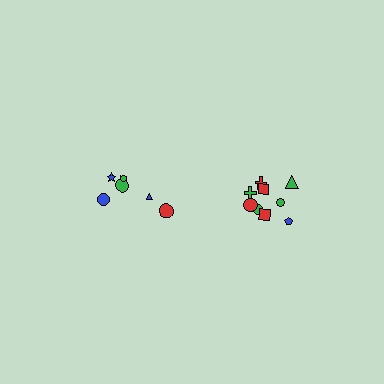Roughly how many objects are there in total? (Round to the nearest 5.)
Roughly 15 objects in total.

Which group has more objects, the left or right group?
The right group.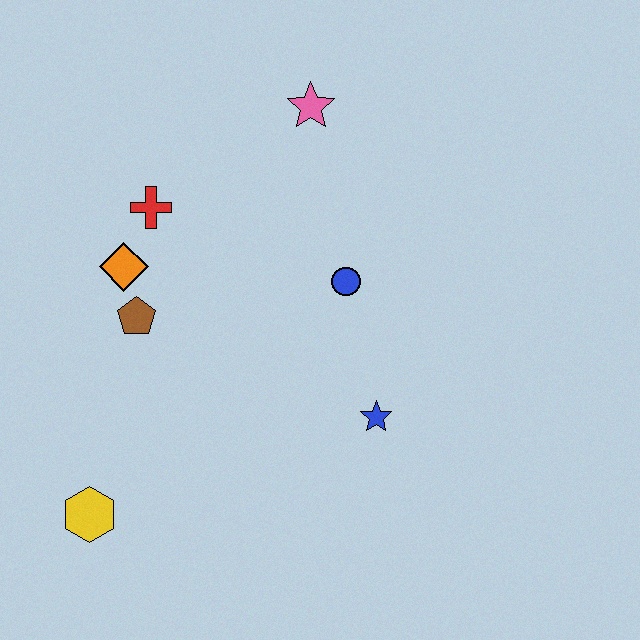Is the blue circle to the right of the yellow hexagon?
Yes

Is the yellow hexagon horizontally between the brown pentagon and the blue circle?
No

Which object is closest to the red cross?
The orange diamond is closest to the red cross.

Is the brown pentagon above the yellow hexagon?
Yes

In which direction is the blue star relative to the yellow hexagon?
The blue star is to the right of the yellow hexagon.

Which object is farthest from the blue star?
The pink star is farthest from the blue star.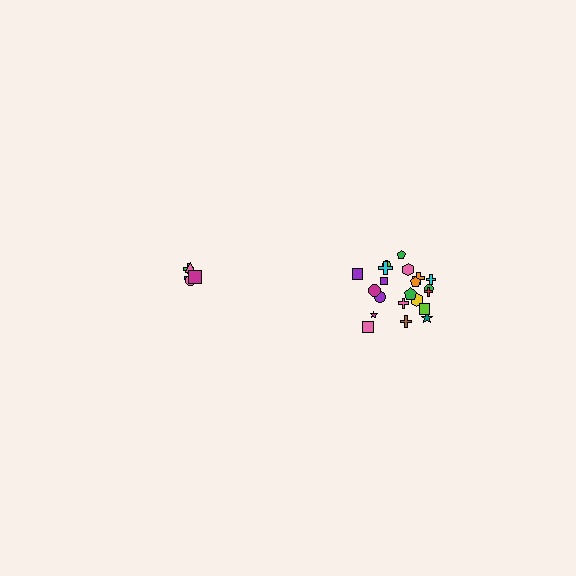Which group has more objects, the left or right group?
The right group.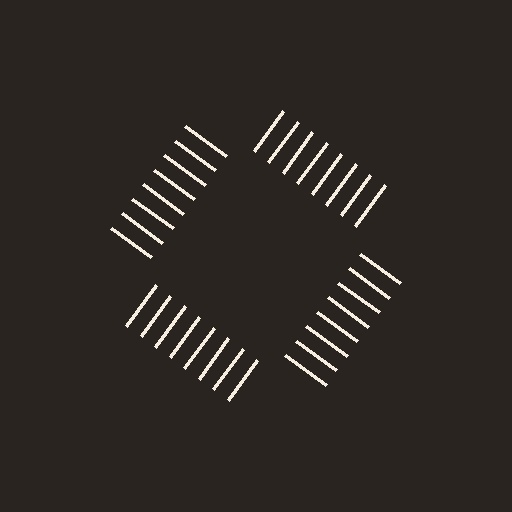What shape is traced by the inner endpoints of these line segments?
An illusory square — the line segments terminate on its edges but no continuous stroke is drawn.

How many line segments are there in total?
32 — 8 along each of the 4 edges.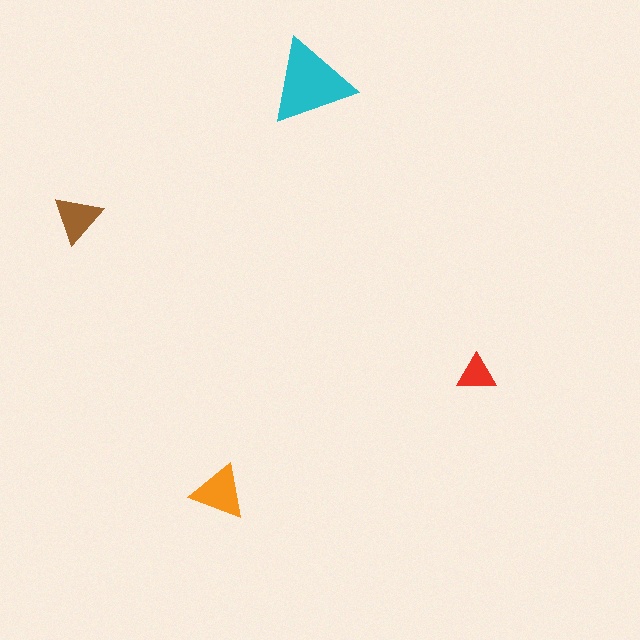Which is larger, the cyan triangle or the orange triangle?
The cyan one.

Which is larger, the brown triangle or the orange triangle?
The orange one.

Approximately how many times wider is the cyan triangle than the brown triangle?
About 1.5 times wider.